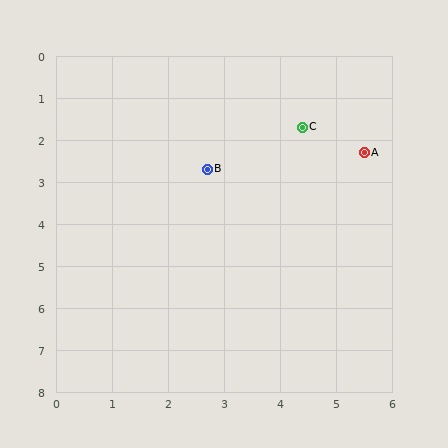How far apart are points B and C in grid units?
Points B and C are about 2.0 grid units apart.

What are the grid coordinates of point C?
Point C is at approximately (4.4, 1.7).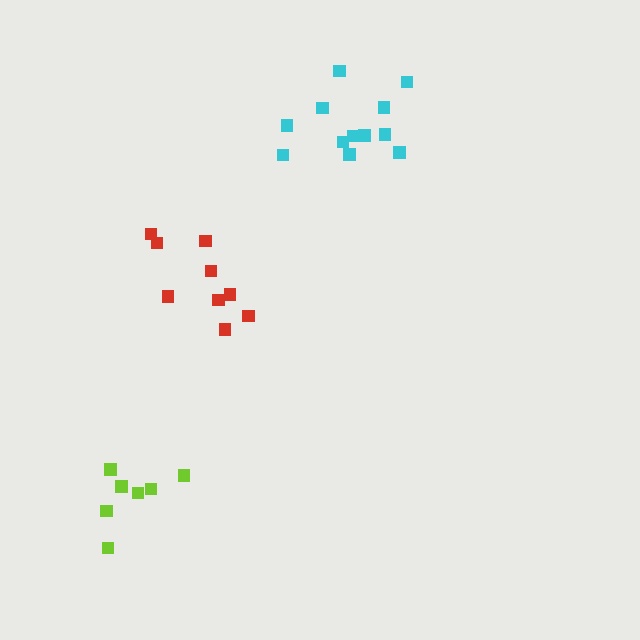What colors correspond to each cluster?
The clusters are colored: cyan, lime, red.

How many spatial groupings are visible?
There are 3 spatial groupings.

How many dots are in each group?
Group 1: 12 dots, Group 2: 7 dots, Group 3: 9 dots (28 total).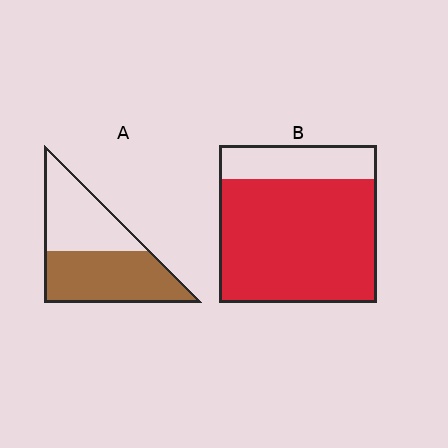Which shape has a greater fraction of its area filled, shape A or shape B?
Shape B.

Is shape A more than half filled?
Yes.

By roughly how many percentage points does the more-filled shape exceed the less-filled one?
By roughly 25 percentage points (B over A).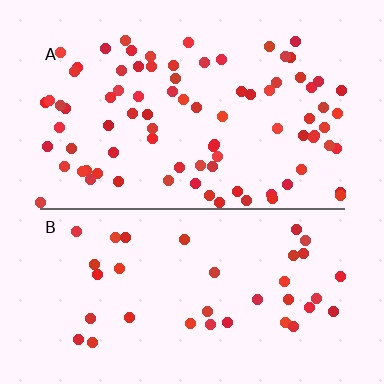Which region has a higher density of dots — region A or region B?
A (the top).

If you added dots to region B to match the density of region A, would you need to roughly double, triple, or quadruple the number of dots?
Approximately double.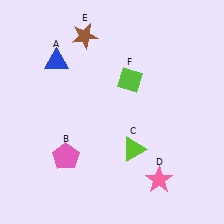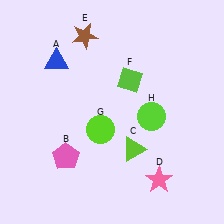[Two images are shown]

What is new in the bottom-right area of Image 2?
A lime circle (H) was added in the bottom-right area of Image 2.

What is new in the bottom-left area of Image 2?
A lime circle (G) was added in the bottom-left area of Image 2.